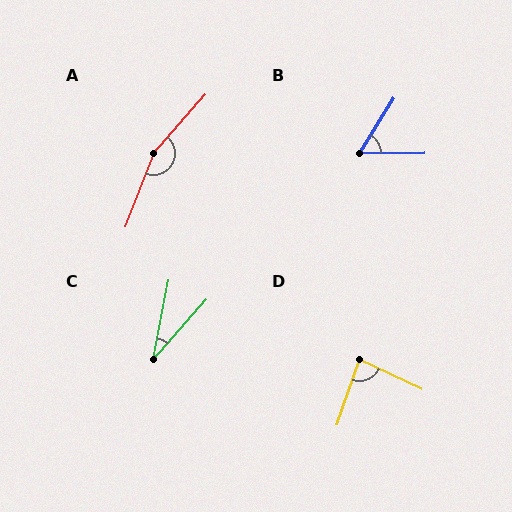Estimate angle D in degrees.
Approximately 84 degrees.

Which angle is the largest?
A, at approximately 160 degrees.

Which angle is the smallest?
C, at approximately 30 degrees.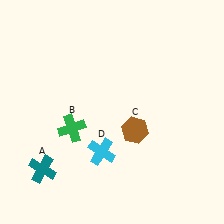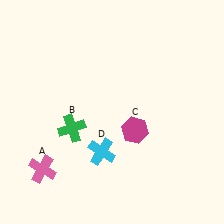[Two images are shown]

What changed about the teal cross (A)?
In Image 1, A is teal. In Image 2, it changed to pink.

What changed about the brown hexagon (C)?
In Image 1, C is brown. In Image 2, it changed to magenta.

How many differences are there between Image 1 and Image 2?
There are 2 differences between the two images.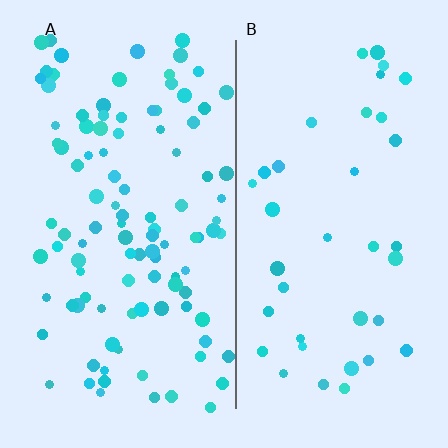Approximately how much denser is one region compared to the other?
Approximately 2.7× — region A over region B.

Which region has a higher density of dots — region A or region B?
A (the left).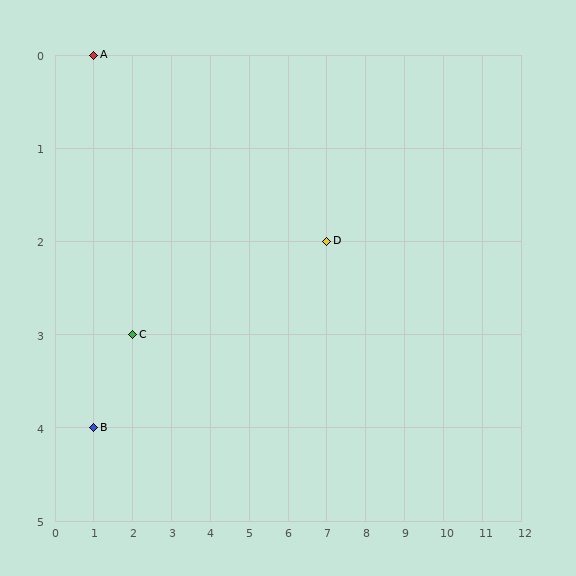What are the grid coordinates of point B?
Point B is at grid coordinates (1, 4).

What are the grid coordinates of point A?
Point A is at grid coordinates (1, 0).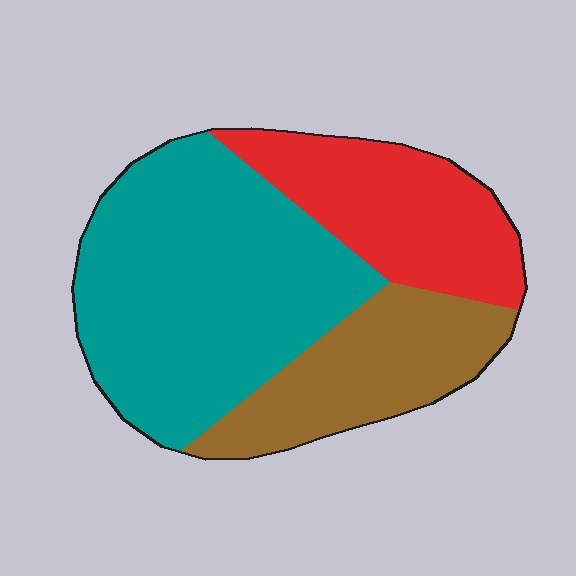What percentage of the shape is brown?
Brown takes up about one quarter (1/4) of the shape.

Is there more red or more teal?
Teal.